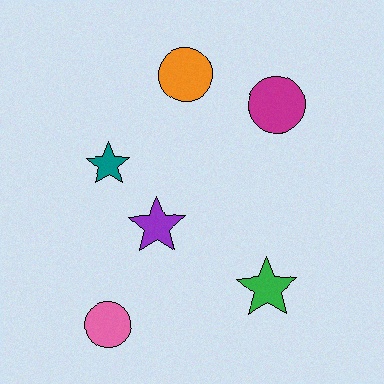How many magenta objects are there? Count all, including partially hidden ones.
There is 1 magenta object.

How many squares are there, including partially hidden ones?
There are no squares.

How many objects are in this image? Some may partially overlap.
There are 6 objects.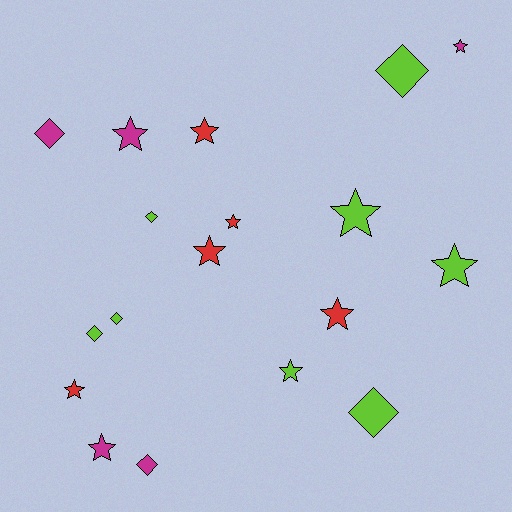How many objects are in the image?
There are 18 objects.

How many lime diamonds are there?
There are 5 lime diamonds.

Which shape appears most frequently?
Star, with 11 objects.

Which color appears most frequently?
Lime, with 8 objects.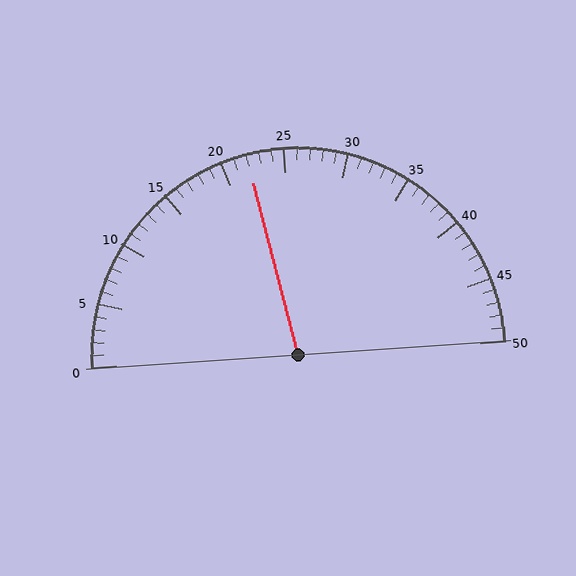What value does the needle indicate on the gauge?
The needle indicates approximately 22.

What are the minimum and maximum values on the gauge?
The gauge ranges from 0 to 50.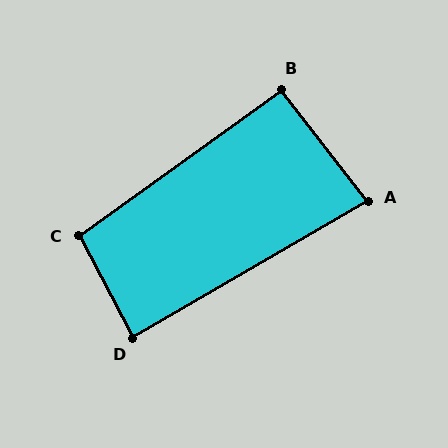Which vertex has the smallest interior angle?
A, at approximately 82 degrees.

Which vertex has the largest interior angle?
C, at approximately 98 degrees.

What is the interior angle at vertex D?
Approximately 88 degrees (approximately right).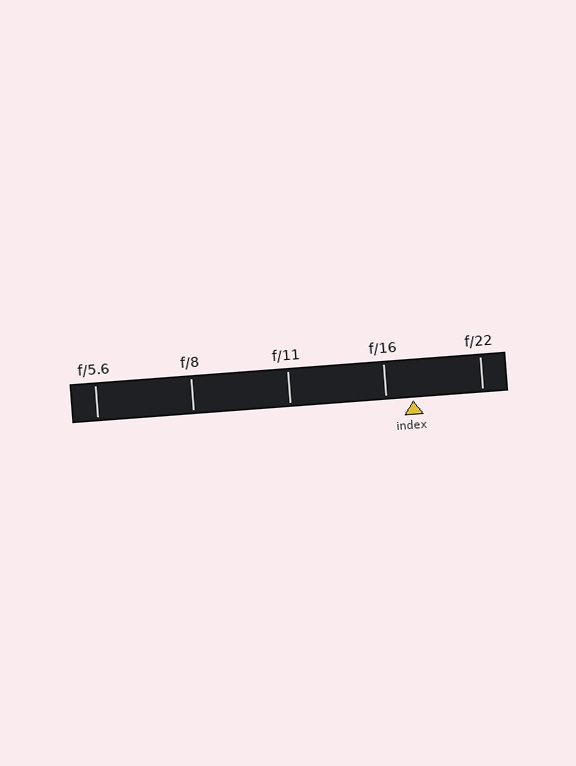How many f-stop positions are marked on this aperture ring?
There are 5 f-stop positions marked.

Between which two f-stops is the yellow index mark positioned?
The index mark is between f/16 and f/22.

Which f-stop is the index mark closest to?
The index mark is closest to f/16.